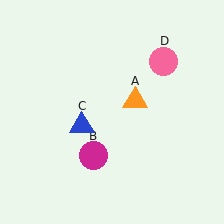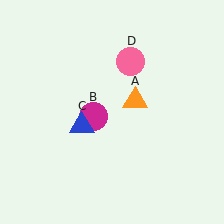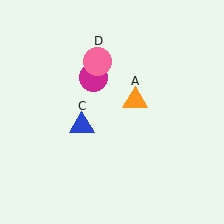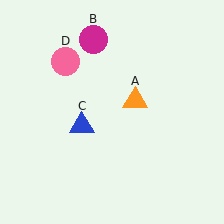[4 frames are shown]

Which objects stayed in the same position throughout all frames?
Orange triangle (object A) and blue triangle (object C) remained stationary.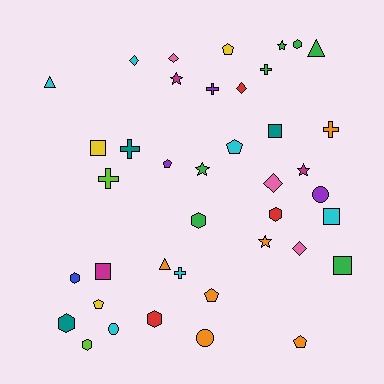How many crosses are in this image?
There are 6 crosses.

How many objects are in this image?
There are 40 objects.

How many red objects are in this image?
There are 3 red objects.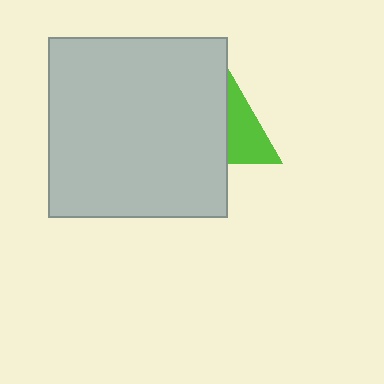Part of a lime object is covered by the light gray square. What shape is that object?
It is a triangle.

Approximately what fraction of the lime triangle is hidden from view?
Roughly 59% of the lime triangle is hidden behind the light gray square.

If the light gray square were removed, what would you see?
You would see the complete lime triangle.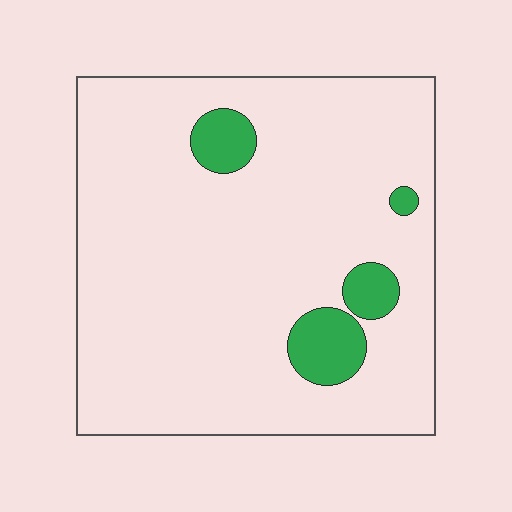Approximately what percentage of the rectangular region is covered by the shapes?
Approximately 10%.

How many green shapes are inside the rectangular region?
4.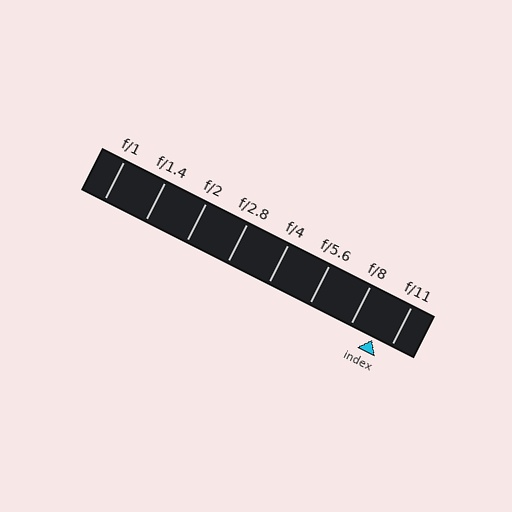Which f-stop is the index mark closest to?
The index mark is closest to f/11.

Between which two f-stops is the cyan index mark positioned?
The index mark is between f/8 and f/11.